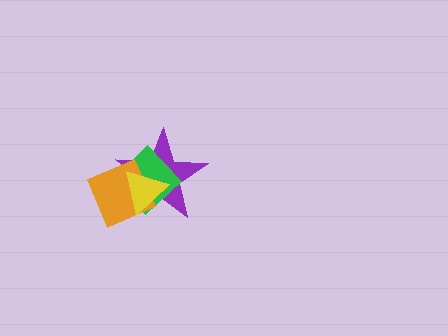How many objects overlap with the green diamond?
3 objects overlap with the green diamond.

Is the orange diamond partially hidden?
Yes, it is partially covered by another shape.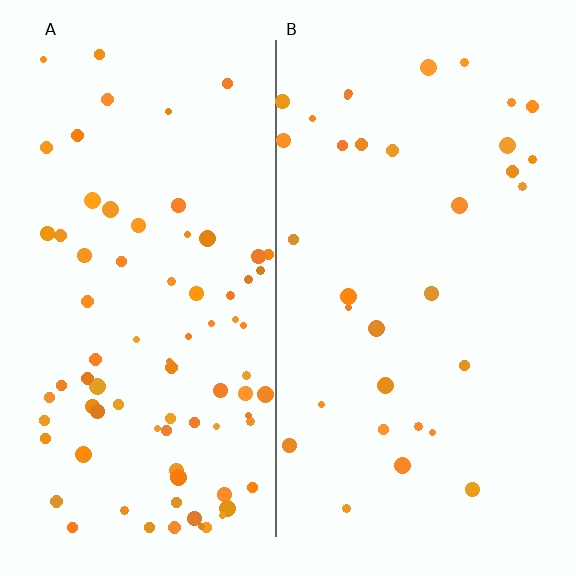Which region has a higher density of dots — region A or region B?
A (the left).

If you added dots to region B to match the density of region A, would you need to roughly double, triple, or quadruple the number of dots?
Approximately double.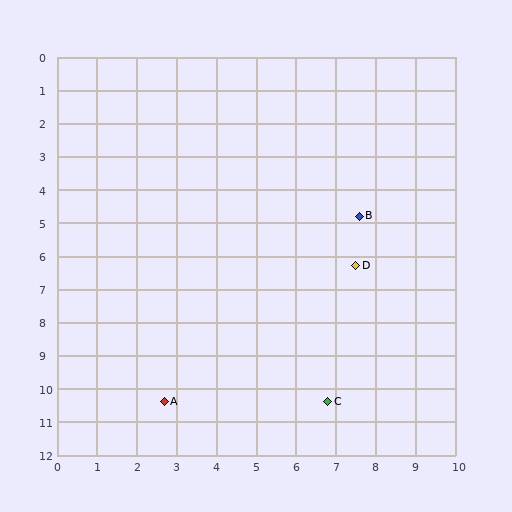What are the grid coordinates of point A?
Point A is at approximately (2.7, 10.4).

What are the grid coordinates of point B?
Point B is at approximately (7.6, 4.8).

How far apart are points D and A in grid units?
Points D and A are about 6.3 grid units apart.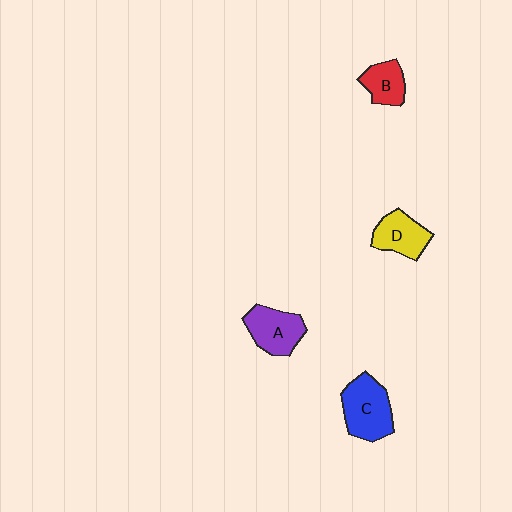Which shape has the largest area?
Shape C (blue).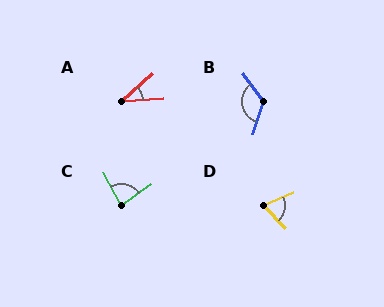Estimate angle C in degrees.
Approximately 84 degrees.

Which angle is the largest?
B, at approximately 125 degrees.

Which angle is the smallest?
A, at approximately 38 degrees.